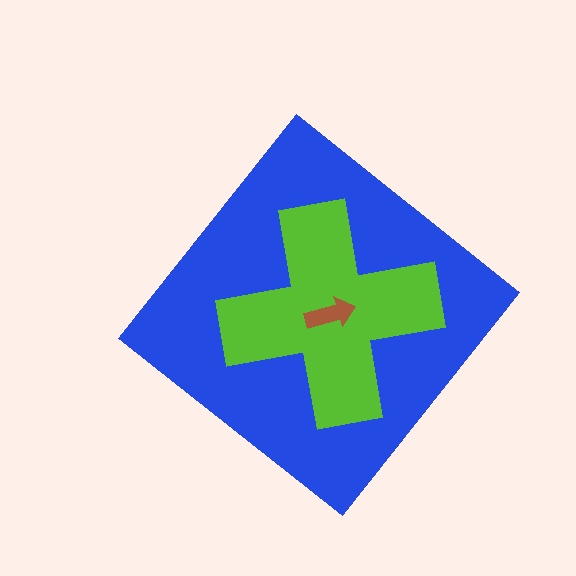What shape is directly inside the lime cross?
The brown arrow.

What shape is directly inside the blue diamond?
The lime cross.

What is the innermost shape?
The brown arrow.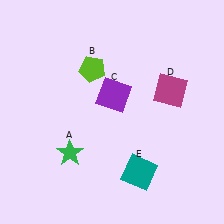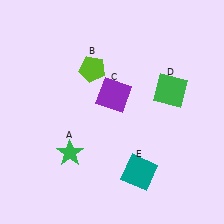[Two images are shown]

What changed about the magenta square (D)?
In Image 1, D is magenta. In Image 2, it changed to green.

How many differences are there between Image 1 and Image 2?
There is 1 difference between the two images.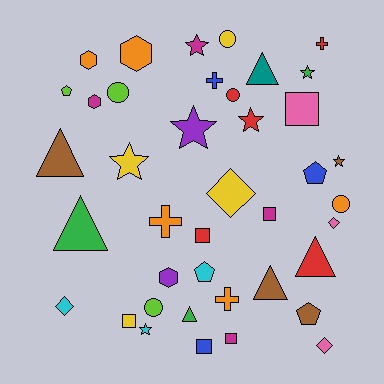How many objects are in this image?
There are 40 objects.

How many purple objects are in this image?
There are 2 purple objects.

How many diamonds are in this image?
There are 4 diamonds.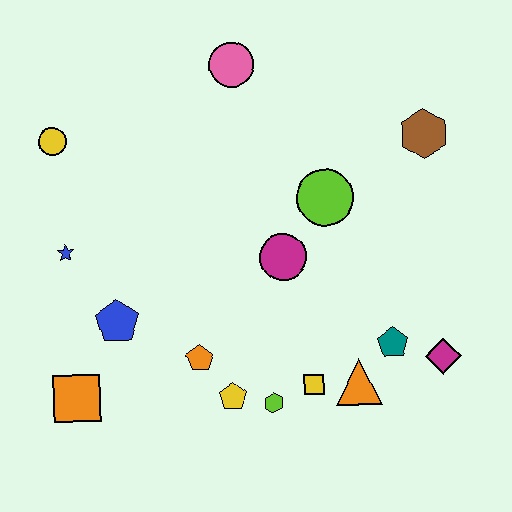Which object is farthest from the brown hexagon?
The orange square is farthest from the brown hexagon.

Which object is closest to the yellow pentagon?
The lime hexagon is closest to the yellow pentagon.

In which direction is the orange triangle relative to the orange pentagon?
The orange triangle is to the right of the orange pentagon.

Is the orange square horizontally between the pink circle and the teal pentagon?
No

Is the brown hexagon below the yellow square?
No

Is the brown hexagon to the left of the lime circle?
No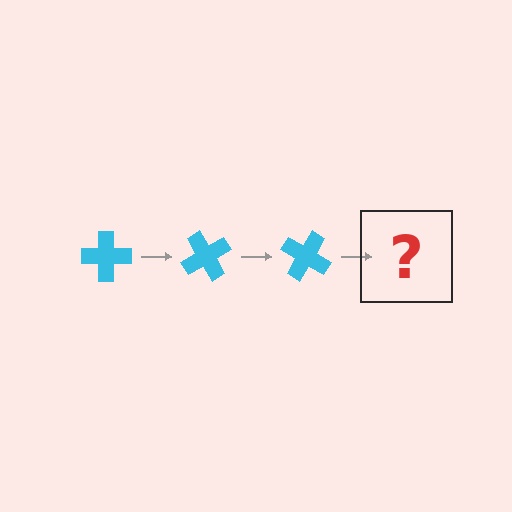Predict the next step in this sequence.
The next step is a cyan cross rotated 180 degrees.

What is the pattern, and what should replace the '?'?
The pattern is that the cross rotates 60 degrees each step. The '?' should be a cyan cross rotated 180 degrees.